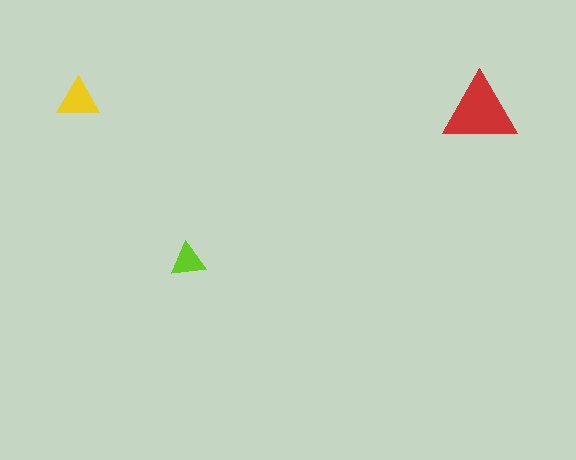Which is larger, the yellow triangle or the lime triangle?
The yellow one.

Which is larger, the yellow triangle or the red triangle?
The red one.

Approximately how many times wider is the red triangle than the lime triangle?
About 2 times wider.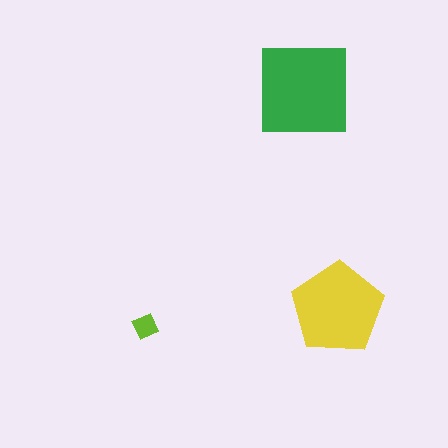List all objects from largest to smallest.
The green square, the yellow pentagon, the lime diamond.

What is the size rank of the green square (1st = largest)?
1st.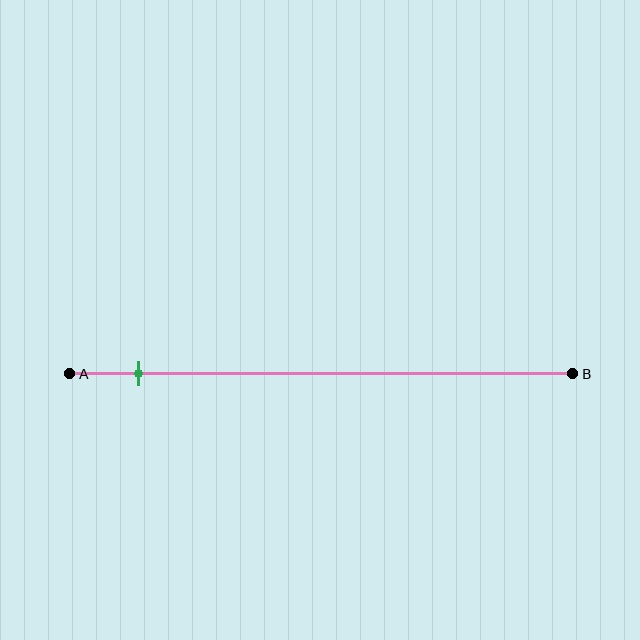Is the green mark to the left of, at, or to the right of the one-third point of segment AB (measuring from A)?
The green mark is to the left of the one-third point of segment AB.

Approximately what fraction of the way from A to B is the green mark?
The green mark is approximately 15% of the way from A to B.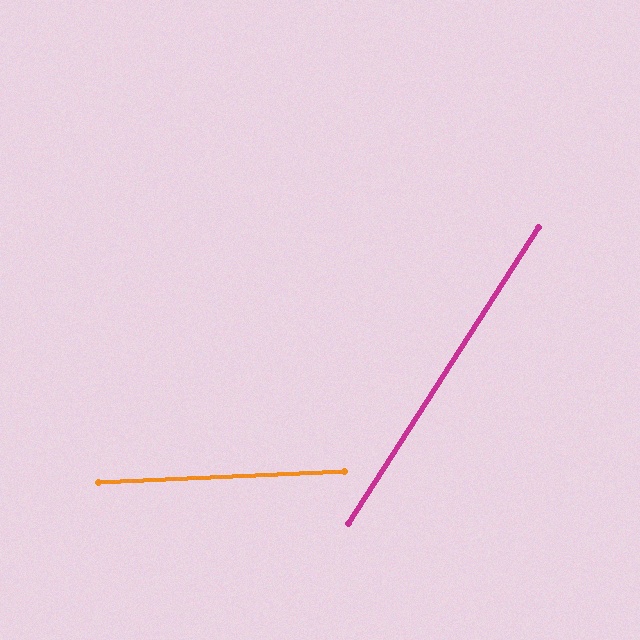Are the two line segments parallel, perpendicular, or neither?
Neither parallel nor perpendicular — they differ by about 55°.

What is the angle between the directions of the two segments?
Approximately 55 degrees.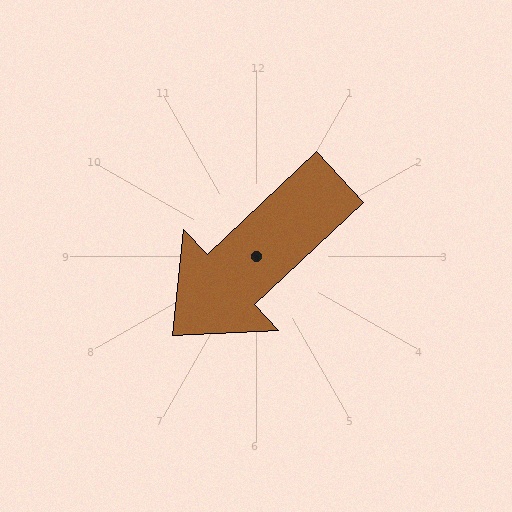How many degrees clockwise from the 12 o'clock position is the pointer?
Approximately 227 degrees.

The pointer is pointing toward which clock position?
Roughly 8 o'clock.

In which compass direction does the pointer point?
Southwest.